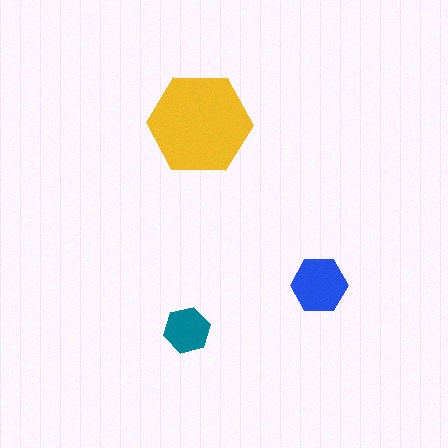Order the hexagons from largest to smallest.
the yellow one, the blue one, the teal one.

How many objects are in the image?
There are 3 objects in the image.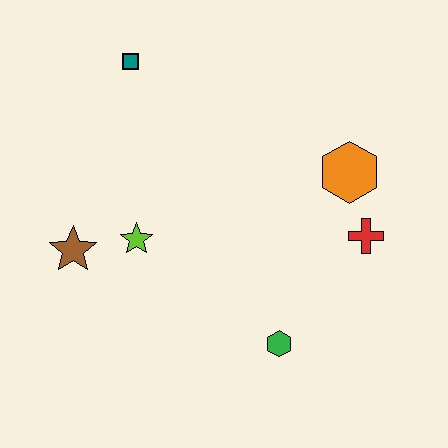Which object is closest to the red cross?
The orange hexagon is closest to the red cross.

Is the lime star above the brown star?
Yes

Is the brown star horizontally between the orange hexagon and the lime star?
No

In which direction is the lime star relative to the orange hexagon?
The lime star is to the left of the orange hexagon.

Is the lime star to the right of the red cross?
No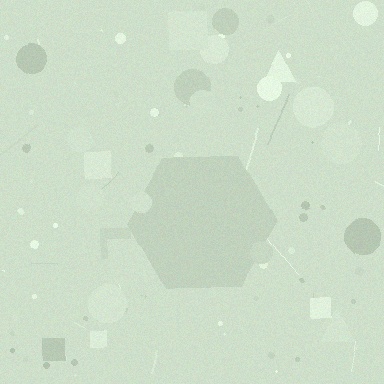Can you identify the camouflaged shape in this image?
The camouflaged shape is a hexagon.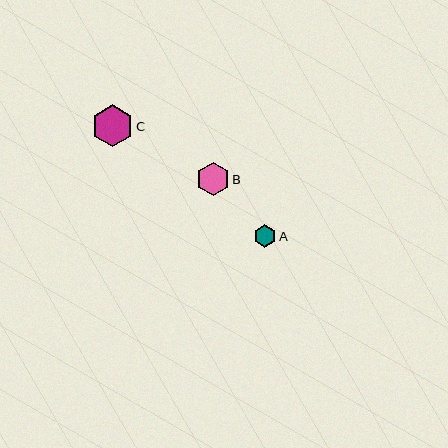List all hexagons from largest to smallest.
From largest to smallest: C, B, A.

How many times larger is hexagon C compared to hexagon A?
Hexagon C is approximately 1.8 times the size of hexagon A.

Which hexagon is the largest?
Hexagon C is the largest with a size of approximately 42 pixels.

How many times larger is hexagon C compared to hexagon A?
Hexagon C is approximately 1.8 times the size of hexagon A.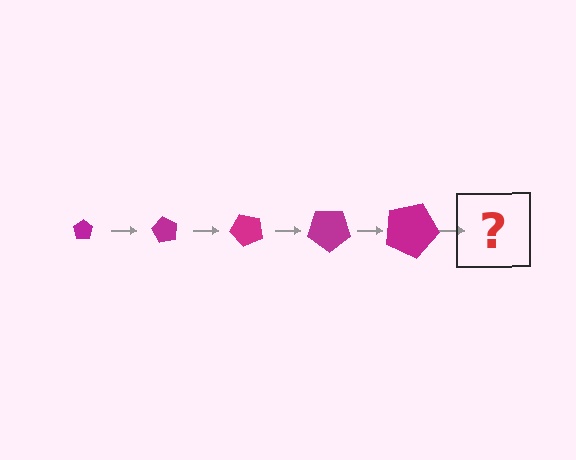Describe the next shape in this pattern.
It should be a pentagon, larger than the previous one and rotated 300 degrees from the start.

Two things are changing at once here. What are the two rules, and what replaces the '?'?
The two rules are that the pentagon grows larger each step and it rotates 60 degrees each step. The '?' should be a pentagon, larger than the previous one and rotated 300 degrees from the start.